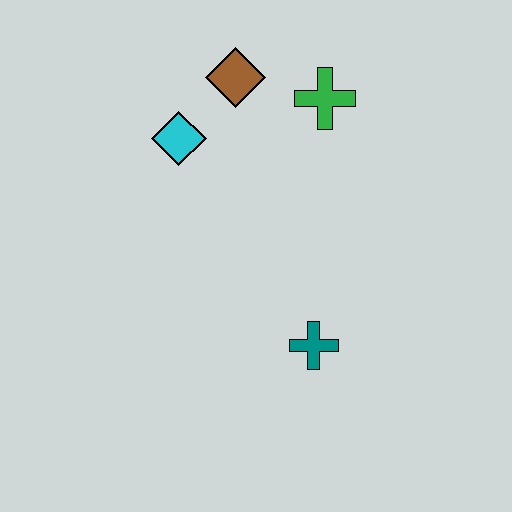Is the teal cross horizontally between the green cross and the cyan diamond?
Yes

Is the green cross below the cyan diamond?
No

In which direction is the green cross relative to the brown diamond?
The green cross is to the right of the brown diamond.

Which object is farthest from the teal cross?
The brown diamond is farthest from the teal cross.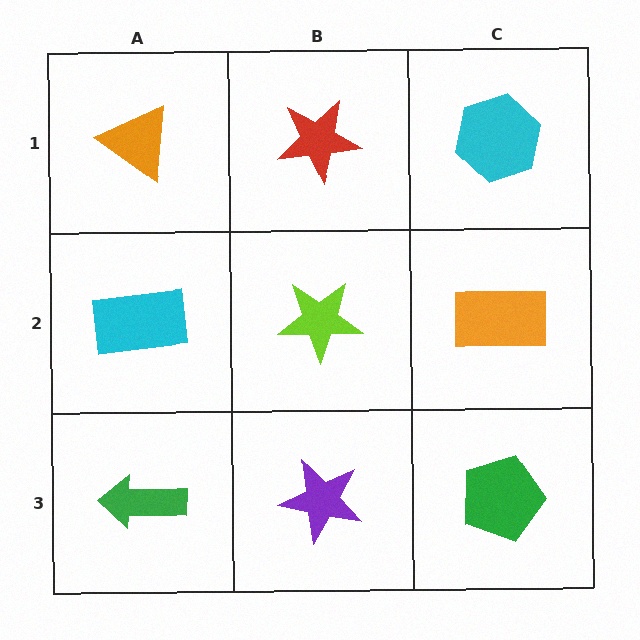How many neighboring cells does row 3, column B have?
3.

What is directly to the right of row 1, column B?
A cyan hexagon.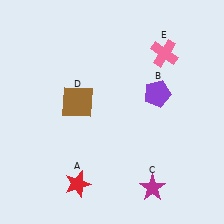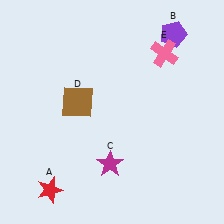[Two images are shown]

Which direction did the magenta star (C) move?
The magenta star (C) moved left.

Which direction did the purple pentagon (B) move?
The purple pentagon (B) moved up.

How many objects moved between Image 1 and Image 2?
3 objects moved between the two images.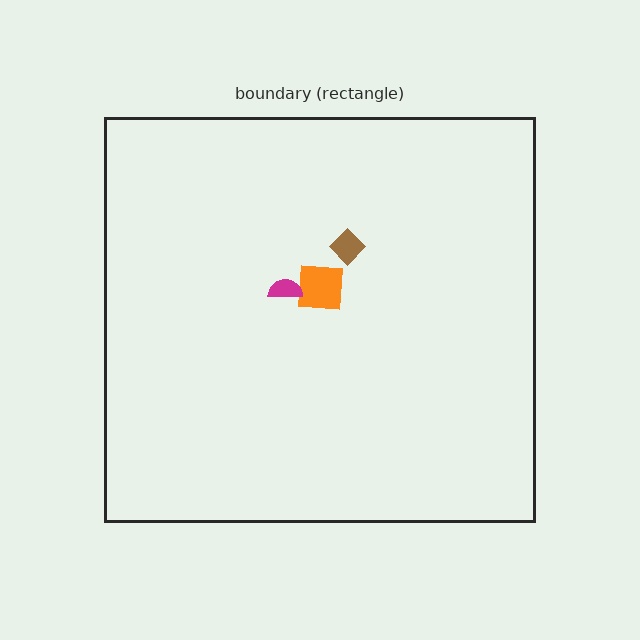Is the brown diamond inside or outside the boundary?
Inside.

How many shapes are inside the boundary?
3 inside, 0 outside.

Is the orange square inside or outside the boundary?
Inside.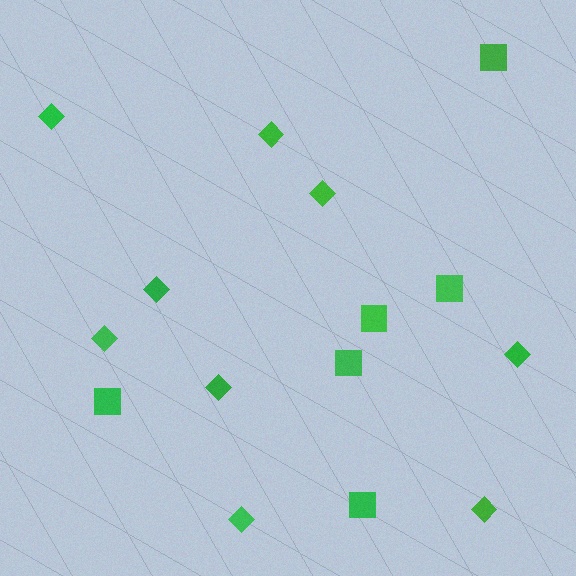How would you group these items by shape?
There are 2 groups: one group of diamonds (9) and one group of squares (6).